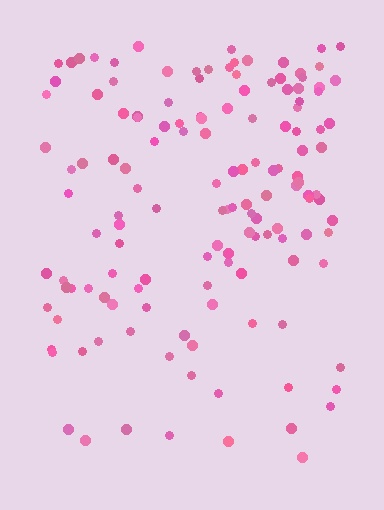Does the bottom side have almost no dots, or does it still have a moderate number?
Still a moderate number, just noticeably fewer than the top.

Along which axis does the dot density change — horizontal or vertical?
Vertical.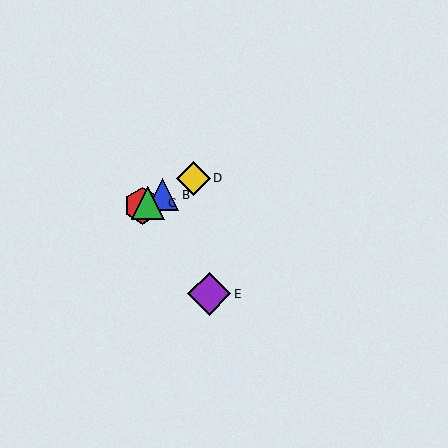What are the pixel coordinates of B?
Object B is at (162, 195).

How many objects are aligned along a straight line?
4 objects (A, B, C, D) are aligned along a straight line.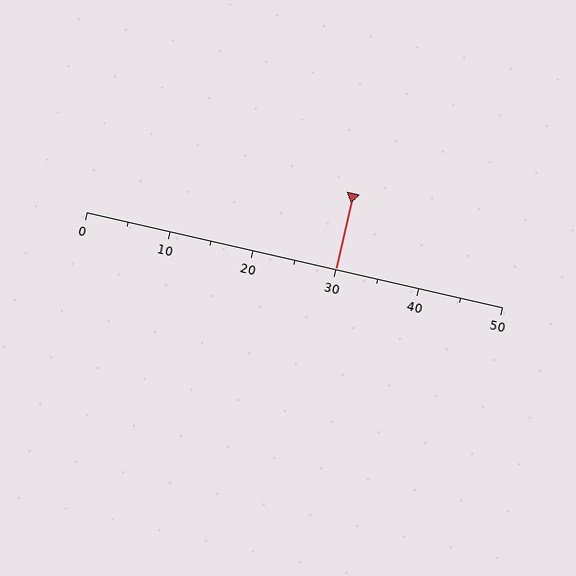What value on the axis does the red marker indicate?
The marker indicates approximately 30.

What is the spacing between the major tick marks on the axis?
The major ticks are spaced 10 apart.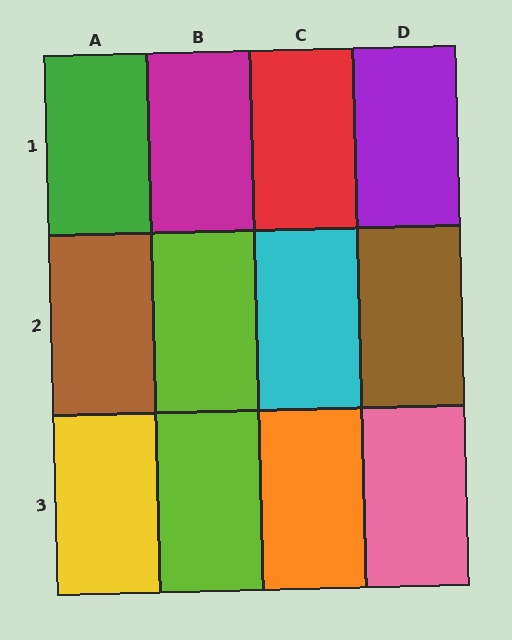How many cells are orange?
1 cell is orange.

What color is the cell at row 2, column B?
Lime.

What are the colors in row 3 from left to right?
Yellow, lime, orange, pink.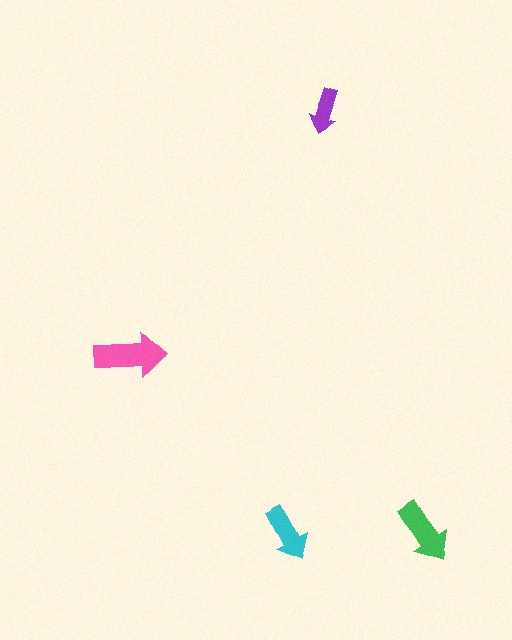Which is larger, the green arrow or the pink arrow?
The pink one.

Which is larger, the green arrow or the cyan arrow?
The green one.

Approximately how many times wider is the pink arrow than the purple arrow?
About 1.5 times wider.